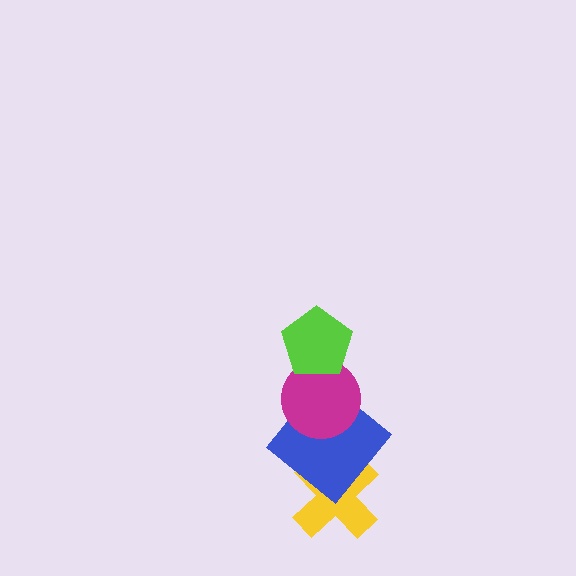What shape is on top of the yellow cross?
The blue diamond is on top of the yellow cross.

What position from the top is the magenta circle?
The magenta circle is 2nd from the top.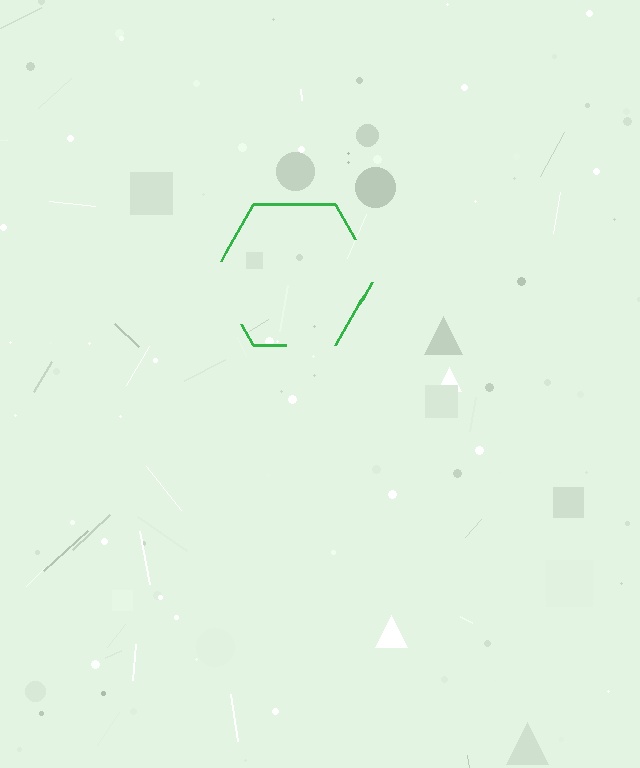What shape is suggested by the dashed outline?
The dashed outline suggests a hexagon.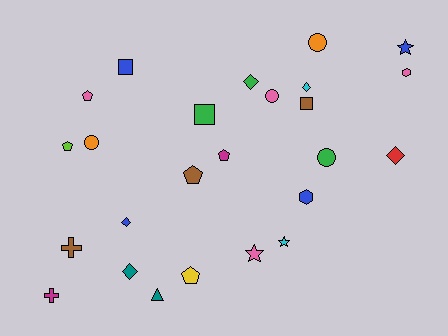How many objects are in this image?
There are 25 objects.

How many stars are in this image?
There are 3 stars.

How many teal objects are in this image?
There are 2 teal objects.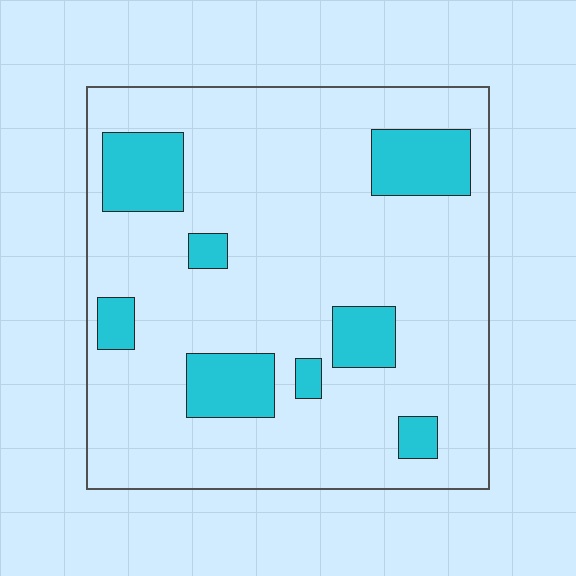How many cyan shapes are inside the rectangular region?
8.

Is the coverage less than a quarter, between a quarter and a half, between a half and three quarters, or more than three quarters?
Less than a quarter.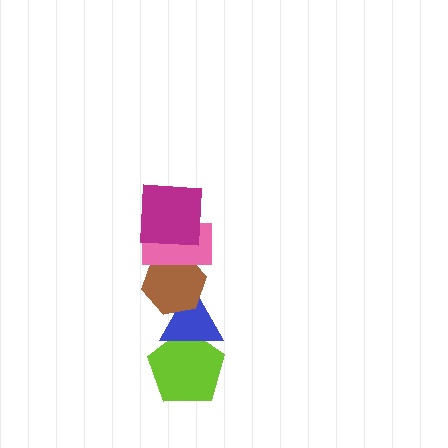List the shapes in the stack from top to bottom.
From top to bottom: the magenta square, the pink rectangle, the brown hexagon, the blue triangle, the lime pentagon.